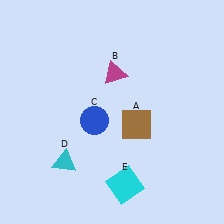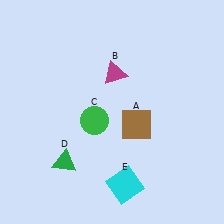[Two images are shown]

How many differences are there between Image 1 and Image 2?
There are 2 differences between the two images.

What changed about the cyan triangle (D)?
In Image 1, D is cyan. In Image 2, it changed to green.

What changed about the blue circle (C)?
In Image 1, C is blue. In Image 2, it changed to green.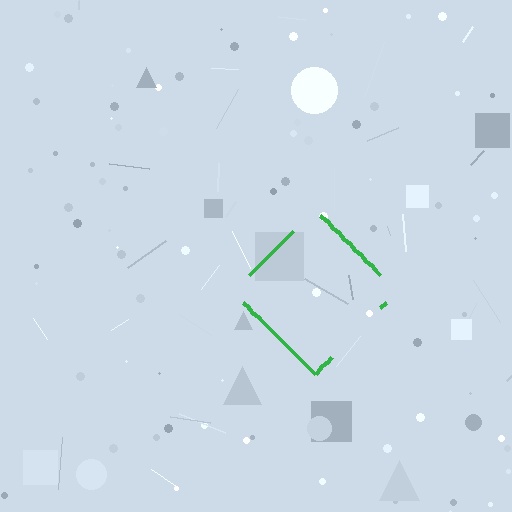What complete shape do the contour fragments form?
The contour fragments form a diamond.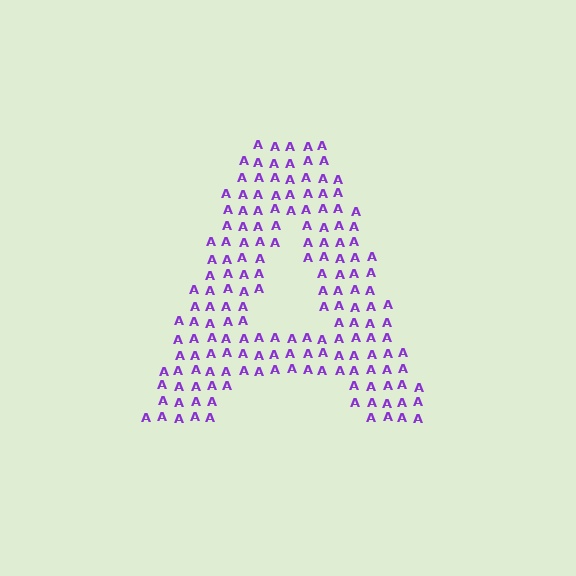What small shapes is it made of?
It is made of small letter A's.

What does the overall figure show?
The overall figure shows the letter A.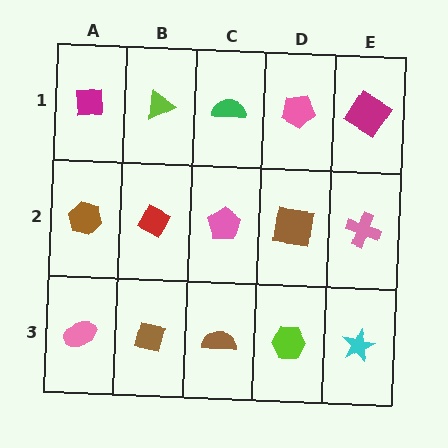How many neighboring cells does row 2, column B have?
4.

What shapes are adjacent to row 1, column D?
A brown square (row 2, column D), a green semicircle (row 1, column C), a magenta diamond (row 1, column E).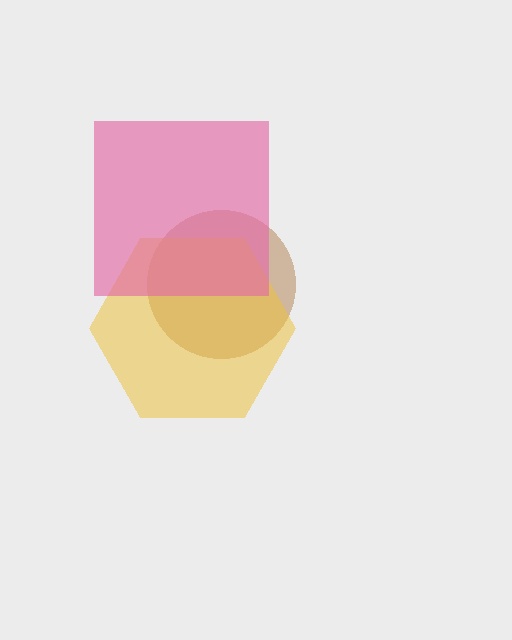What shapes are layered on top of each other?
The layered shapes are: a brown circle, a yellow hexagon, a pink square.